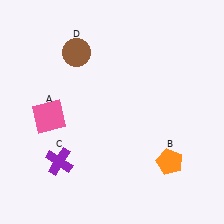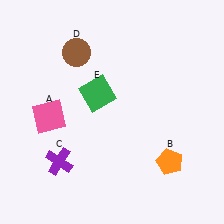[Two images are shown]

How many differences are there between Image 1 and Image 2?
There is 1 difference between the two images.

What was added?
A green square (E) was added in Image 2.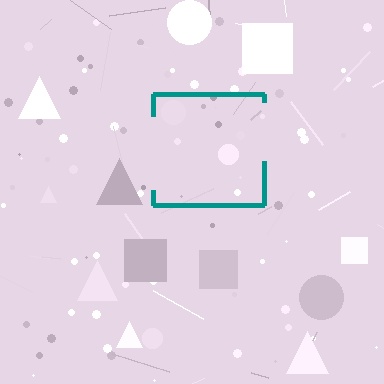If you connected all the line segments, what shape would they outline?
They would outline a square.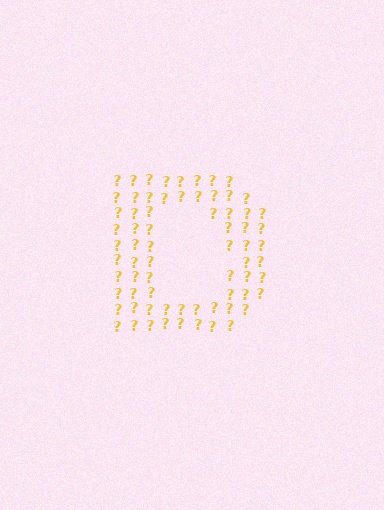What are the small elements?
The small elements are question marks.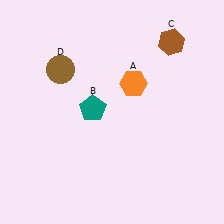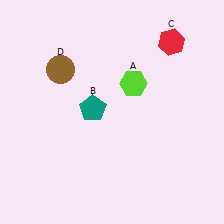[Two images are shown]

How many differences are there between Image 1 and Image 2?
There are 2 differences between the two images.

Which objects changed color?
A changed from orange to lime. C changed from brown to red.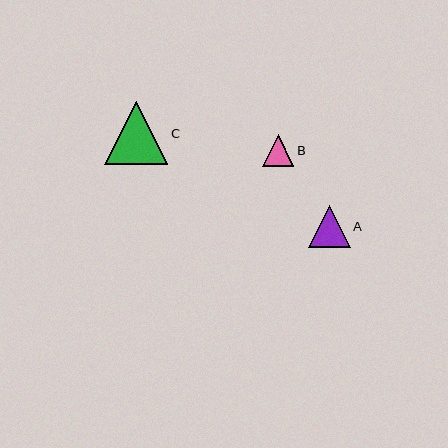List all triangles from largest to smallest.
From largest to smallest: C, A, B.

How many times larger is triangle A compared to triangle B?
Triangle A is approximately 1.3 times the size of triangle B.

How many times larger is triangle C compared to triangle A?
Triangle C is approximately 1.5 times the size of triangle A.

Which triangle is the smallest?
Triangle B is the smallest with a size of approximately 31 pixels.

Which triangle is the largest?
Triangle C is the largest with a size of approximately 63 pixels.